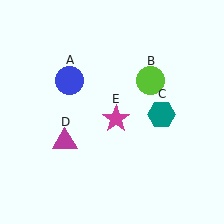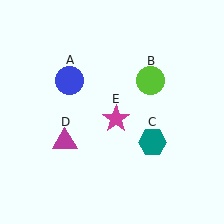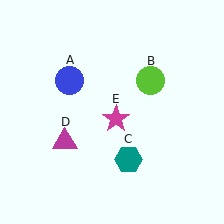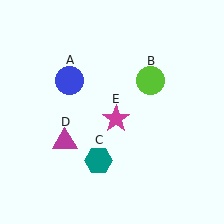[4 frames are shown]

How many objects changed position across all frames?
1 object changed position: teal hexagon (object C).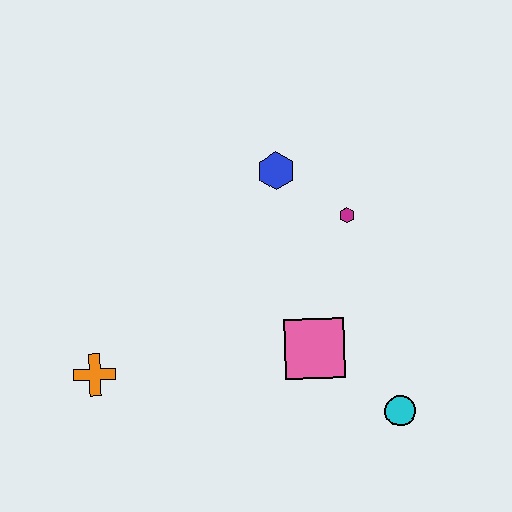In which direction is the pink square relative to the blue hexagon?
The pink square is below the blue hexagon.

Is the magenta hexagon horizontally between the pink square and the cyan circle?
Yes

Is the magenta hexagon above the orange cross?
Yes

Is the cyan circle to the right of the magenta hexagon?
Yes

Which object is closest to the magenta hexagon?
The blue hexagon is closest to the magenta hexagon.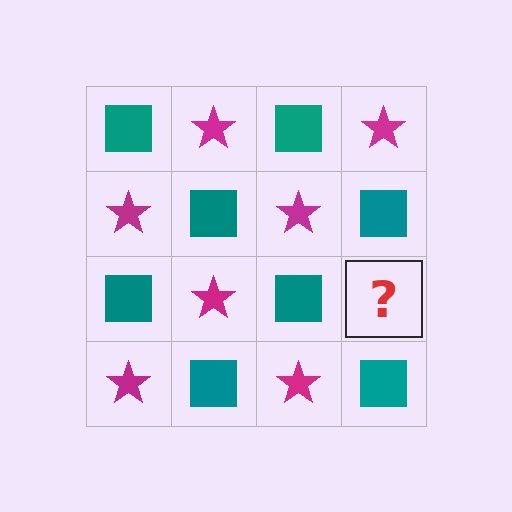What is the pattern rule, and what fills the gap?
The rule is that it alternates teal square and magenta star in a checkerboard pattern. The gap should be filled with a magenta star.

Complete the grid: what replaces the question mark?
The question mark should be replaced with a magenta star.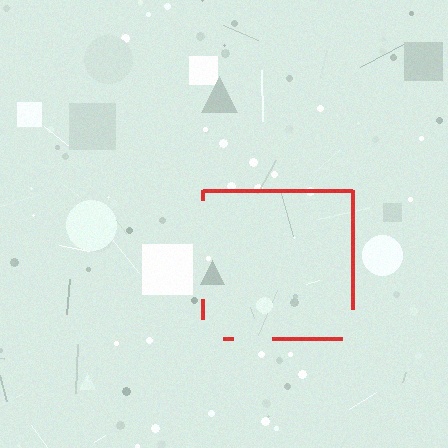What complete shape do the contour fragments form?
The contour fragments form a square.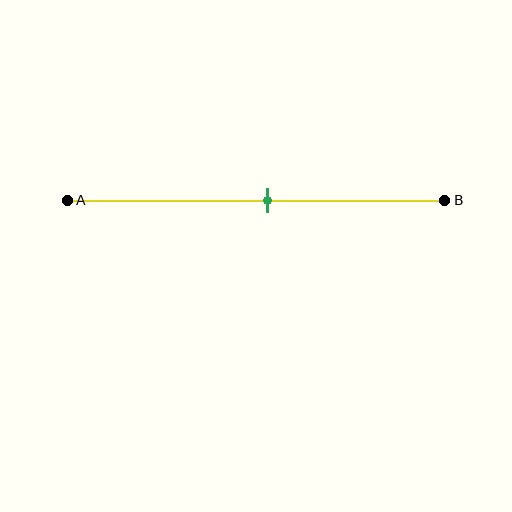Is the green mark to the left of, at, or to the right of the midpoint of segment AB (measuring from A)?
The green mark is to the right of the midpoint of segment AB.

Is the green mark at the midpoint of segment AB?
No, the mark is at about 55% from A, not at the 50% midpoint.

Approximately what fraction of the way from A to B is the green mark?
The green mark is approximately 55% of the way from A to B.